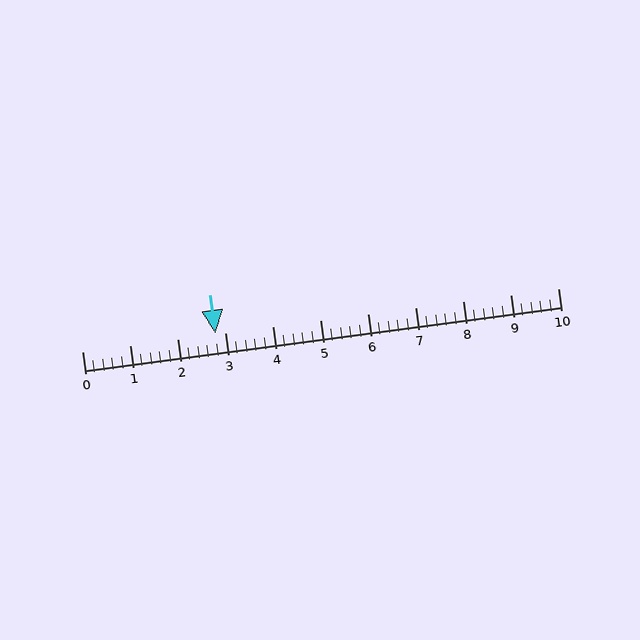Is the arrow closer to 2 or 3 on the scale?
The arrow is closer to 3.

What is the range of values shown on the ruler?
The ruler shows values from 0 to 10.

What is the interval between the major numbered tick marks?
The major tick marks are spaced 1 units apart.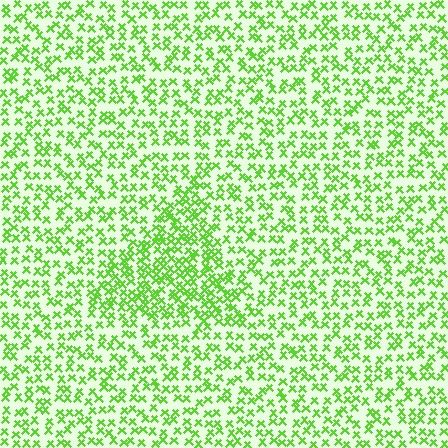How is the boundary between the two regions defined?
The boundary is defined by a change in element density (approximately 1.8x ratio). All elements are the same color, size, and shape.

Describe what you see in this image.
The image contains small lime elements arranged at two different densities. A triangle-shaped region is visible where the elements are more densely packed than the surrounding area.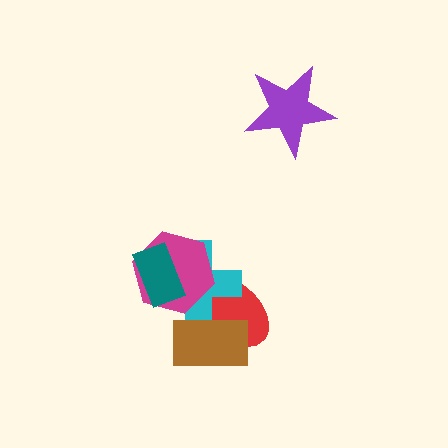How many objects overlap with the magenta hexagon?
3 objects overlap with the magenta hexagon.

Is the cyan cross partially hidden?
Yes, it is partially covered by another shape.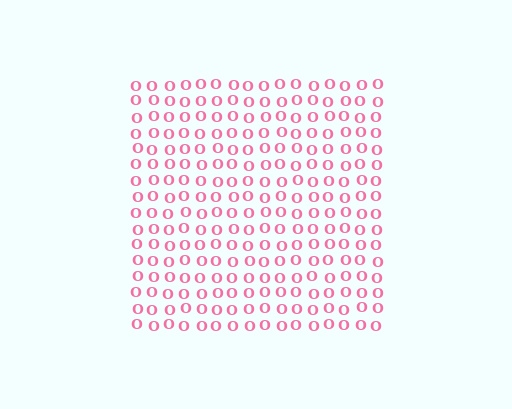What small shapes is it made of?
It is made of small letter O's.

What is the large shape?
The large shape is a square.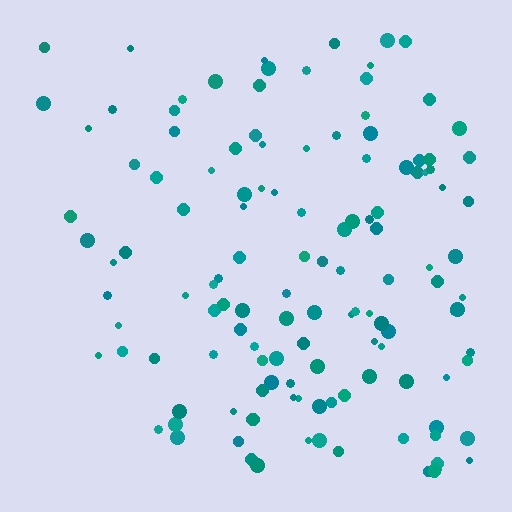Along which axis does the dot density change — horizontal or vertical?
Horizontal.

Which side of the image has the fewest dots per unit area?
The left.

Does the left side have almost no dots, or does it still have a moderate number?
Still a moderate number, just noticeably fewer than the right.